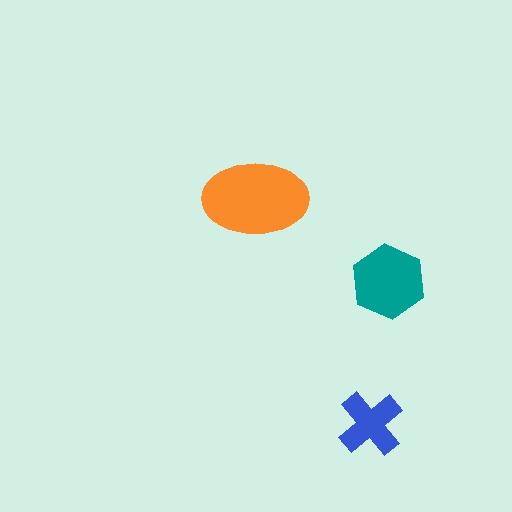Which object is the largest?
The orange ellipse.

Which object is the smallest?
The blue cross.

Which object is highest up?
The orange ellipse is topmost.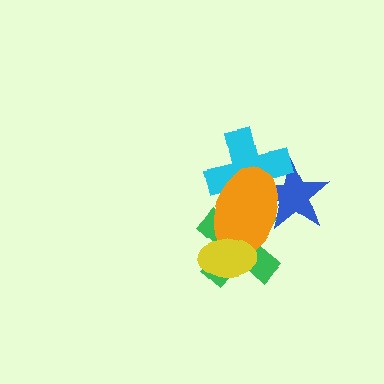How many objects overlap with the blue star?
2 objects overlap with the blue star.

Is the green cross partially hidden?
Yes, it is partially covered by another shape.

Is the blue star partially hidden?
Yes, it is partially covered by another shape.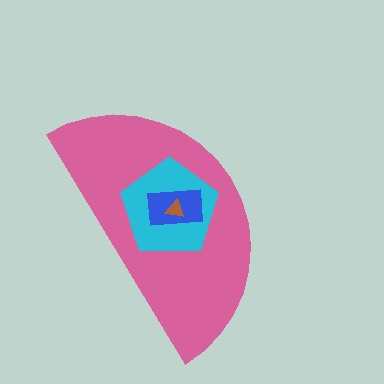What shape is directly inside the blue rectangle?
The brown triangle.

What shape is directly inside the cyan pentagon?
The blue rectangle.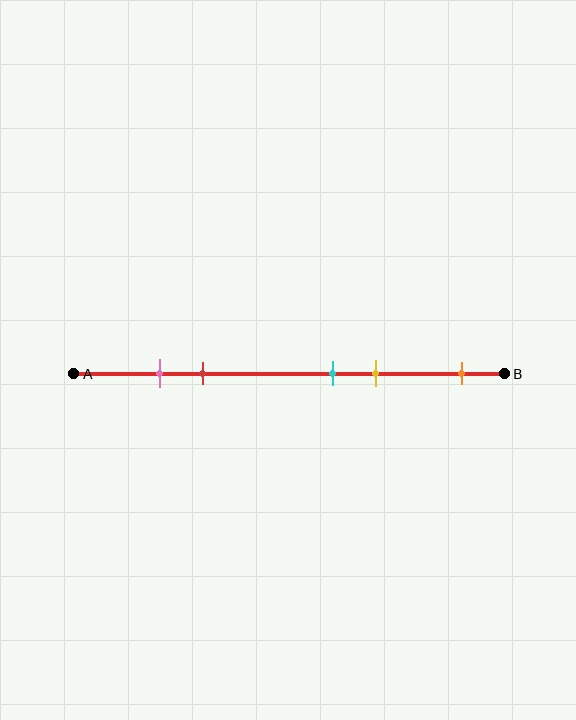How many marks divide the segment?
There are 5 marks dividing the segment.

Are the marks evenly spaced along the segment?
No, the marks are not evenly spaced.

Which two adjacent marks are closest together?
The pink and red marks are the closest adjacent pair.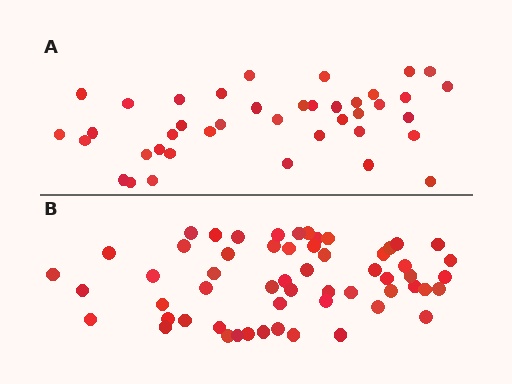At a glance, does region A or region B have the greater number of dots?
Region B (the bottom region) has more dots.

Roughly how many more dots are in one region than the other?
Region B has approximately 15 more dots than region A.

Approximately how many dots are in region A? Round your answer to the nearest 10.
About 40 dots.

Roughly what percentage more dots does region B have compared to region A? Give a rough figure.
About 40% more.